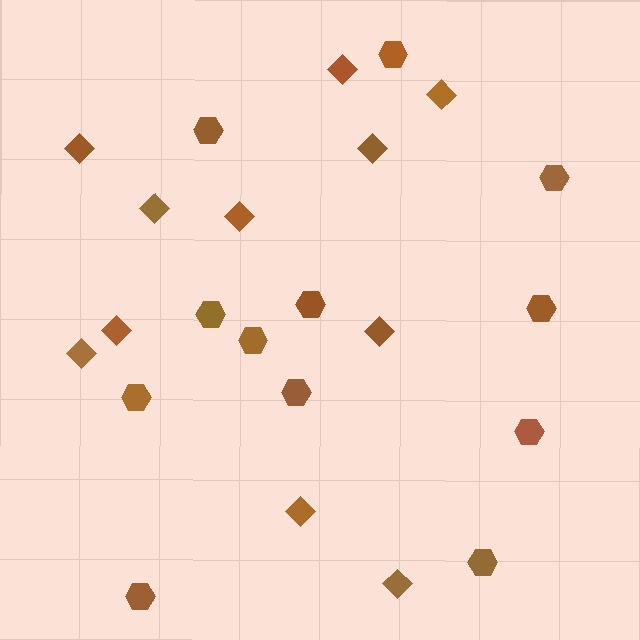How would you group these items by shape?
There are 2 groups: one group of hexagons (12) and one group of diamonds (11).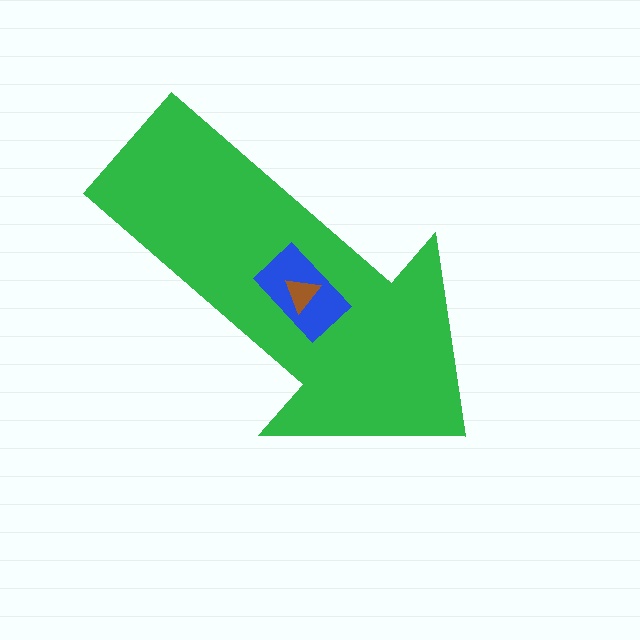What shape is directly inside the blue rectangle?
The brown triangle.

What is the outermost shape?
The green arrow.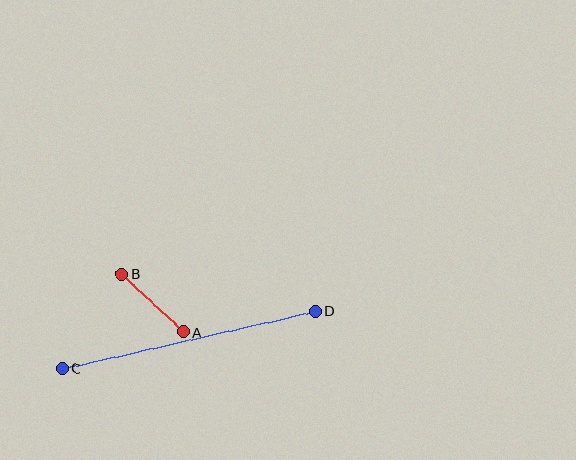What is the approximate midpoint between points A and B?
The midpoint is at approximately (153, 303) pixels.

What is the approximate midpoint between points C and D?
The midpoint is at approximately (189, 340) pixels.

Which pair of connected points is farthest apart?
Points C and D are farthest apart.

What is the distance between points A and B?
The distance is approximately 85 pixels.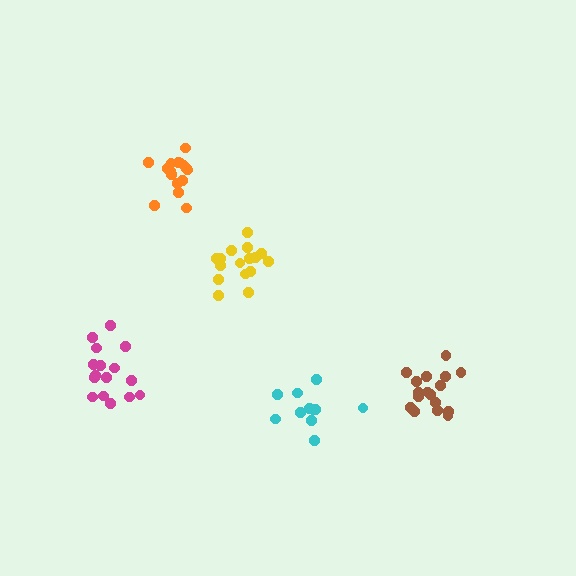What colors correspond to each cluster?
The clusters are colored: cyan, magenta, orange, brown, yellow.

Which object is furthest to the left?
The magenta cluster is leftmost.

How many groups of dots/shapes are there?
There are 5 groups.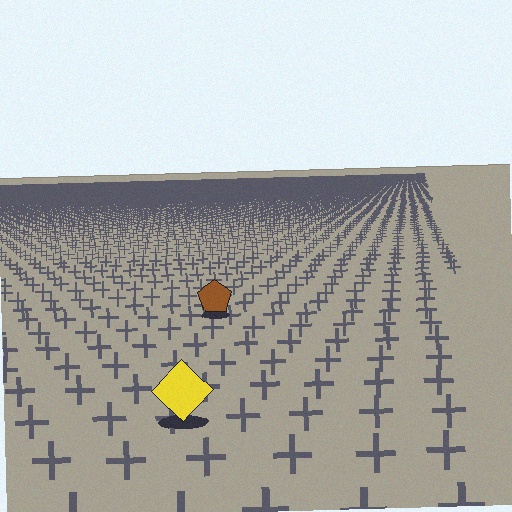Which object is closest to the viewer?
The yellow diamond is closest. The texture marks near it are larger and more spread out.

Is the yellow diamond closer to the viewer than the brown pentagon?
Yes. The yellow diamond is closer — you can tell from the texture gradient: the ground texture is coarser near it.